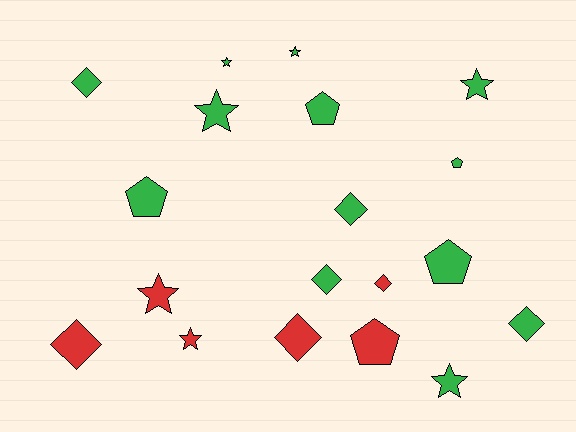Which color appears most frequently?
Green, with 13 objects.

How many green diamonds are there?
There are 4 green diamonds.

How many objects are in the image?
There are 19 objects.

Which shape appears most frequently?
Star, with 7 objects.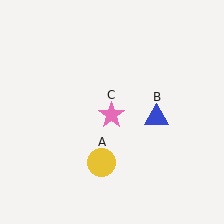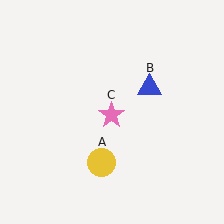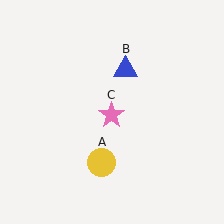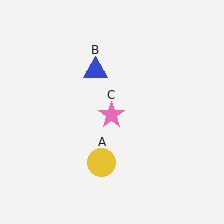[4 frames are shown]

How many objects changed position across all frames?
1 object changed position: blue triangle (object B).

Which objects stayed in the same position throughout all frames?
Yellow circle (object A) and pink star (object C) remained stationary.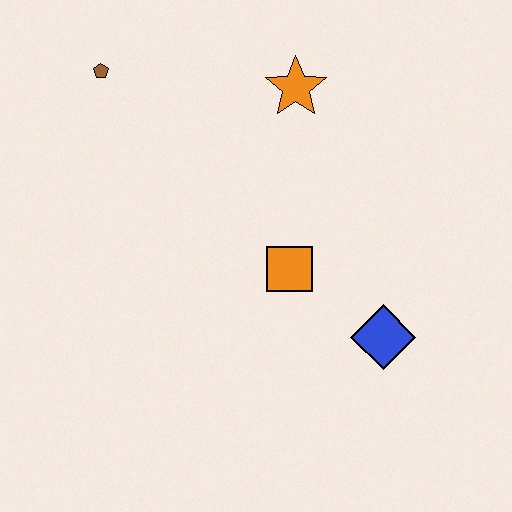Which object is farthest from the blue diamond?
The brown pentagon is farthest from the blue diamond.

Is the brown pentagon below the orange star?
No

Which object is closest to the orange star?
The orange square is closest to the orange star.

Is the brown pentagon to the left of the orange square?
Yes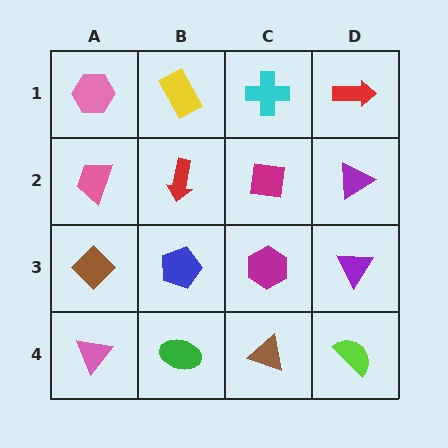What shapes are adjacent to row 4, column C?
A magenta hexagon (row 3, column C), a green ellipse (row 4, column B), a lime semicircle (row 4, column D).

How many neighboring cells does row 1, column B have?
3.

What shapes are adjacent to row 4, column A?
A brown diamond (row 3, column A), a green ellipse (row 4, column B).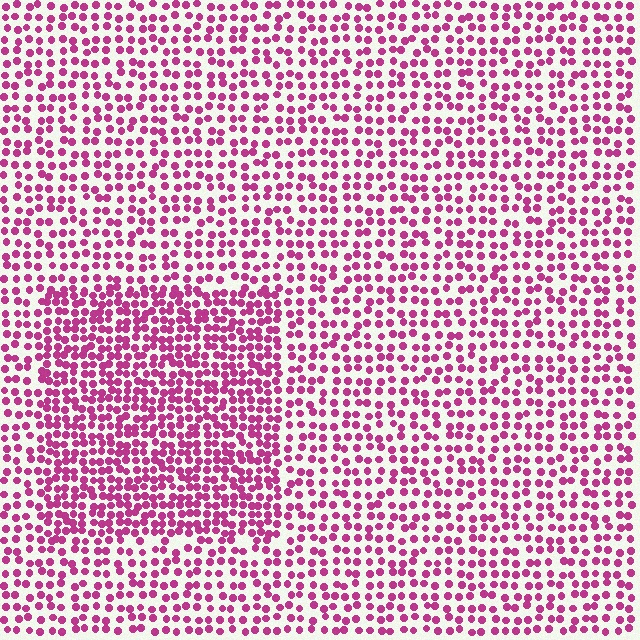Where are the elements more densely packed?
The elements are more densely packed inside the rectangle boundary.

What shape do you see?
I see a rectangle.